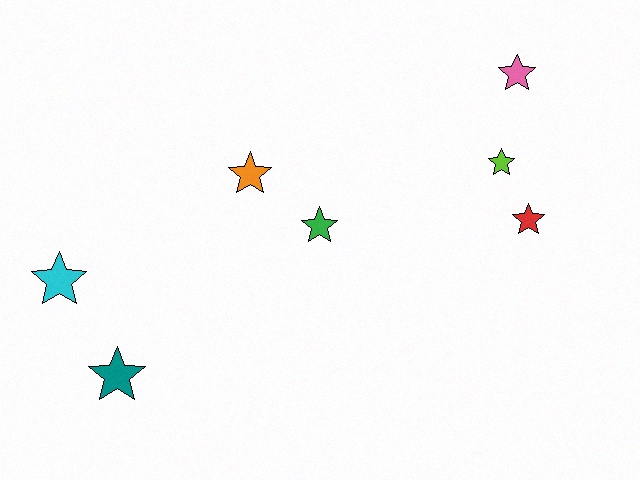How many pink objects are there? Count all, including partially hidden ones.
There is 1 pink object.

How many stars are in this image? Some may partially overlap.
There are 7 stars.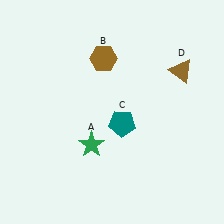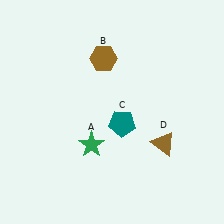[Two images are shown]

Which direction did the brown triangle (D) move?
The brown triangle (D) moved down.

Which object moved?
The brown triangle (D) moved down.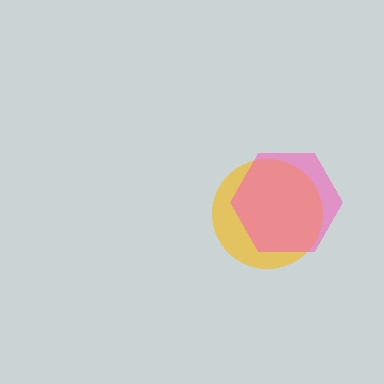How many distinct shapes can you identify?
There are 2 distinct shapes: a yellow circle, a pink hexagon.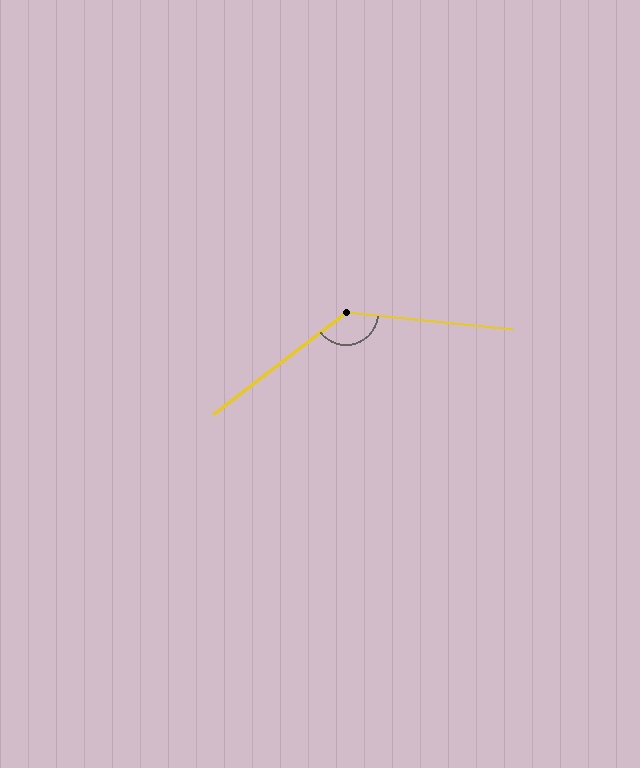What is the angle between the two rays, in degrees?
Approximately 137 degrees.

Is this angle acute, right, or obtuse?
It is obtuse.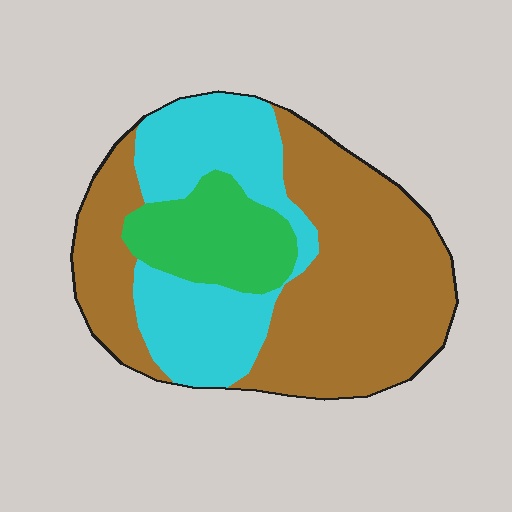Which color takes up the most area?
Brown, at roughly 55%.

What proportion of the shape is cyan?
Cyan takes up between a quarter and a half of the shape.